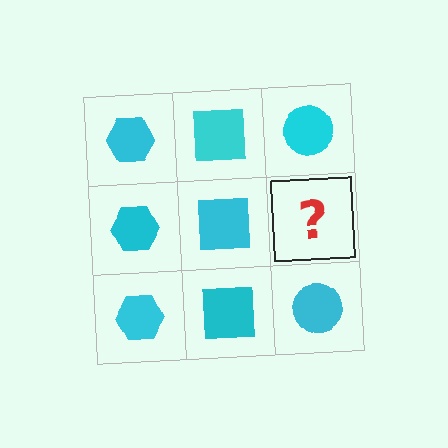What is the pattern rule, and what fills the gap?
The rule is that each column has a consistent shape. The gap should be filled with a cyan circle.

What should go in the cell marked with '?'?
The missing cell should contain a cyan circle.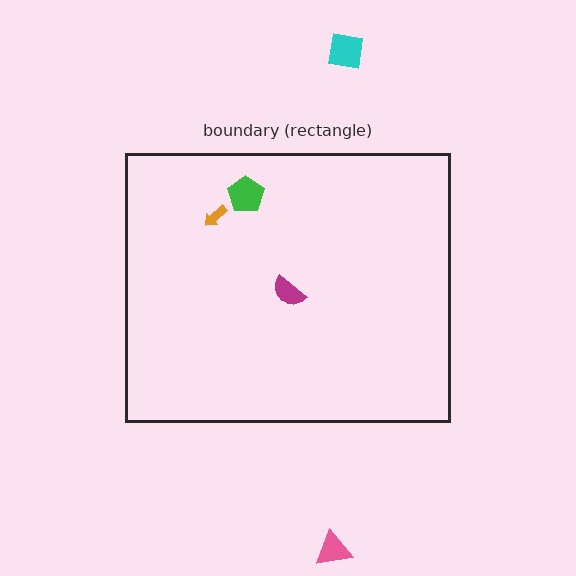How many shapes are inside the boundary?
3 inside, 2 outside.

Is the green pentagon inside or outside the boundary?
Inside.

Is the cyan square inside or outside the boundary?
Outside.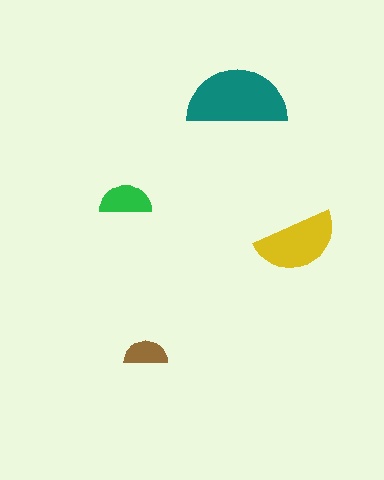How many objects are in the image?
There are 4 objects in the image.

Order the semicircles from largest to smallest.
the teal one, the yellow one, the green one, the brown one.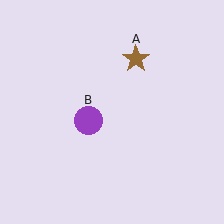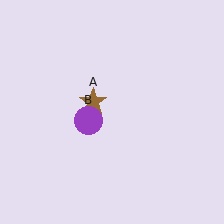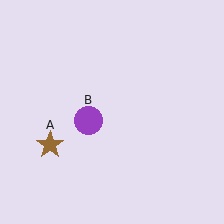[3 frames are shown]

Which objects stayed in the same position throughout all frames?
Purple circle (object B) remained stationary.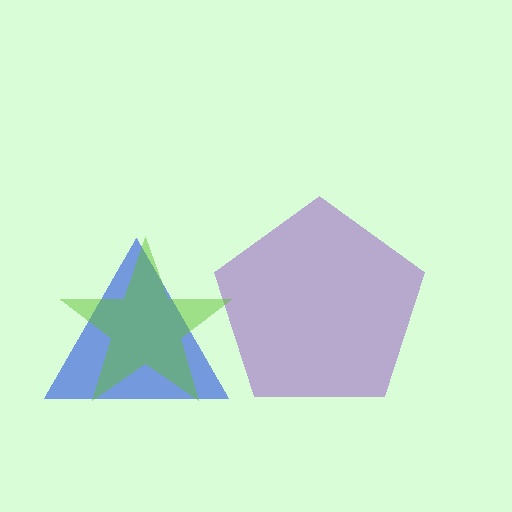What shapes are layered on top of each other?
The layered shapes are: a purple pentagon, a blue triangle, a lime star.